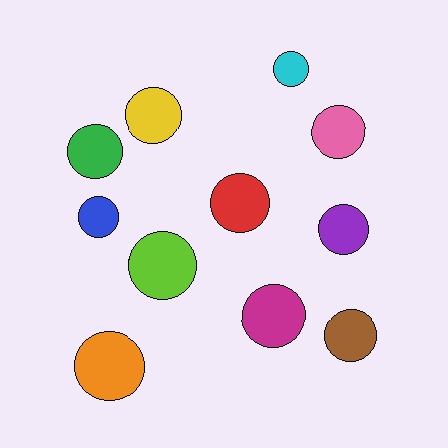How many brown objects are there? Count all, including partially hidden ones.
There is 1 brown object.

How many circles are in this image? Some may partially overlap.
There are 11 circles.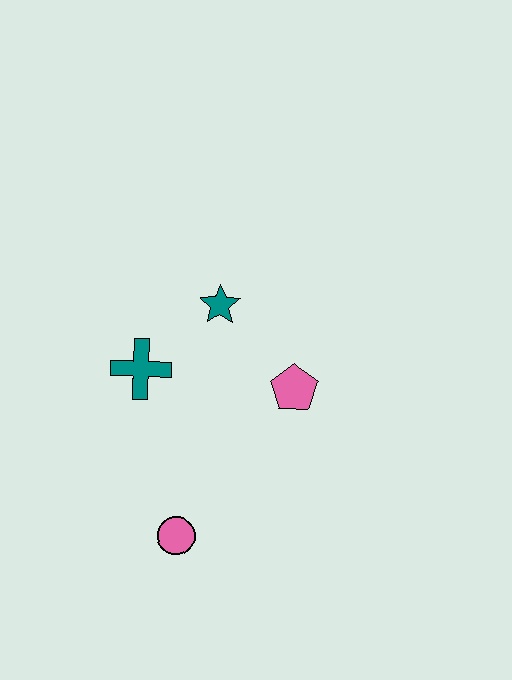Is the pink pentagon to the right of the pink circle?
Yes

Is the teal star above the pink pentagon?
Yes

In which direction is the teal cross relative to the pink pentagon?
The teal cross is to the left of the pink pentagon.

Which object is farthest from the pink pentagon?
The pink circle is farthest from the pink pentagon.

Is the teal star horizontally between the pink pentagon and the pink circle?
Yes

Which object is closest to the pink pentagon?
The teal star is closest to the pink pentagon.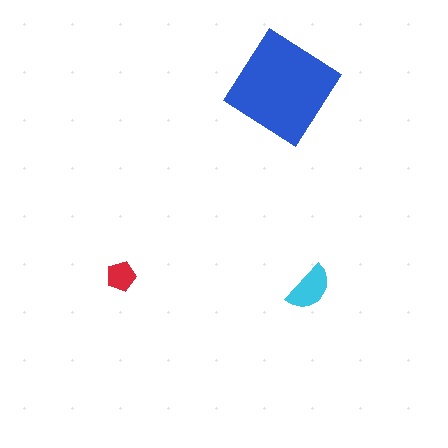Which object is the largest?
The blue diamond.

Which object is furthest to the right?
The cyan semicircle is rightmost.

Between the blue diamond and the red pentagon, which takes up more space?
The blue diamond.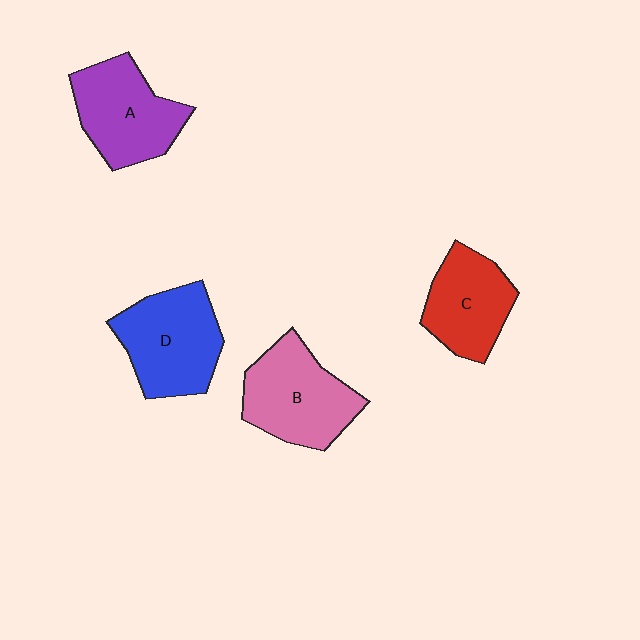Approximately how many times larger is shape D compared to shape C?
Approximately 1.2 times.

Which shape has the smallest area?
Shape C (red).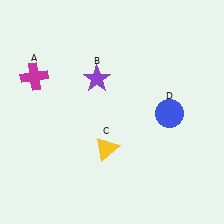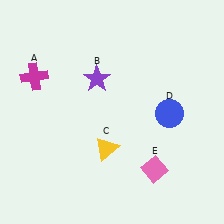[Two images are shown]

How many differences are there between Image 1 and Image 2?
There is 1 difference between the two images.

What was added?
A pink diamond (E) was added in Image 2.